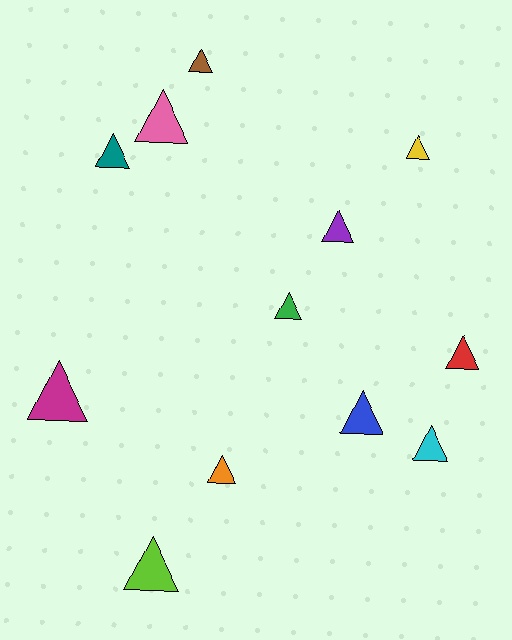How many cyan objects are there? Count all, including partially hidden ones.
There is 1 cyan object.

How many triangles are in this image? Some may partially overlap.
There are 12 triangles.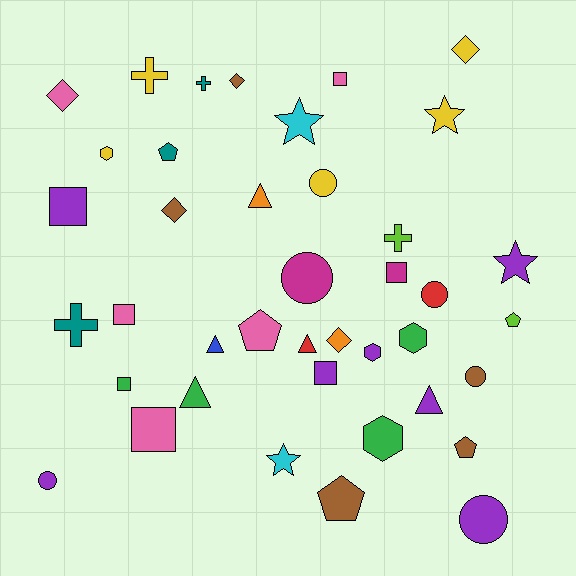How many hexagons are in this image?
There are 4 hexagons.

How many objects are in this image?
There are 40 objects.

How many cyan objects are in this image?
There are 2 cyan objects.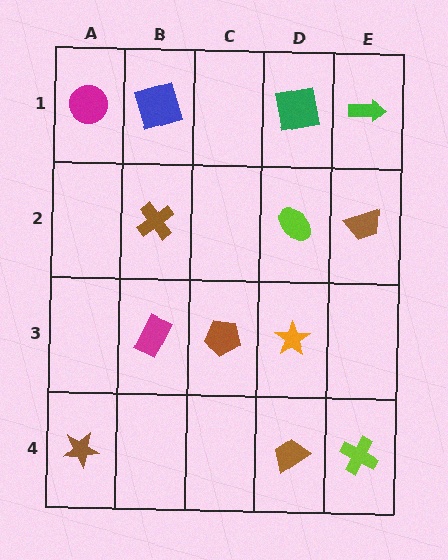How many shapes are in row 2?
3 shapes.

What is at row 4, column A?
A brown star.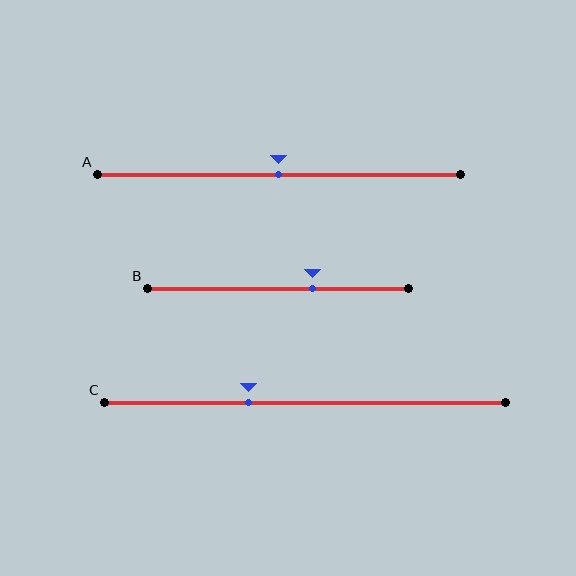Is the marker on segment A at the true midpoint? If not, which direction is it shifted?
Yes, the marker on segment A is at the true midpoint.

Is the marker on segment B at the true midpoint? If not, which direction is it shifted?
No, the marker on segment B is shifted to the right by about 13% of the segment length.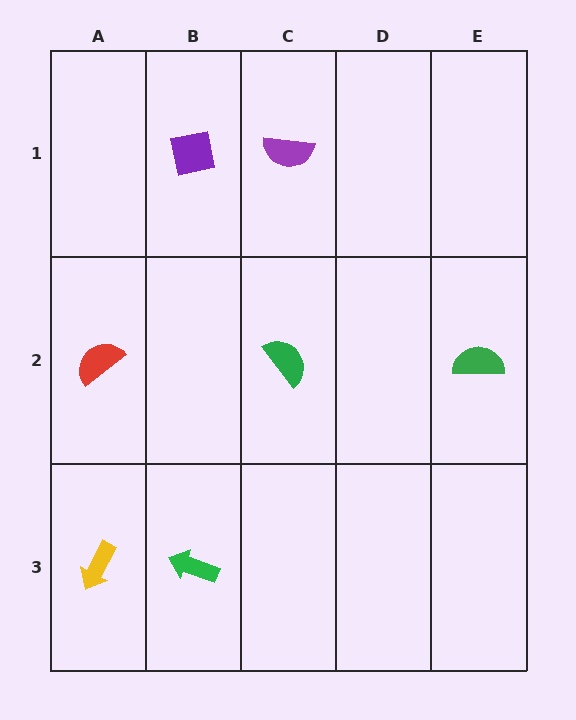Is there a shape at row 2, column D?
No, that cell is empty.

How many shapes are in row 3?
2 shapes.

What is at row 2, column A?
A red semicircle.